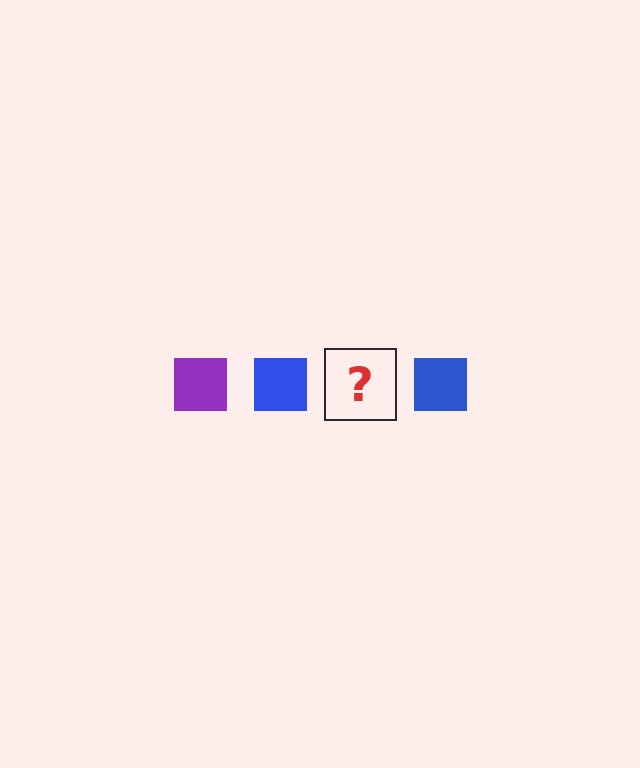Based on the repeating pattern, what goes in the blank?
The blank should be a purple square.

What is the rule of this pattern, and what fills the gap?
The rule is that the pattern cycles through purple, blue squares. The gap should be filled with a purple square.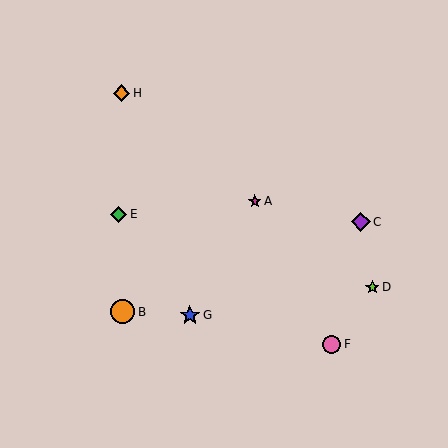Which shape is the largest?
The orange circle (labeled B) is the largest.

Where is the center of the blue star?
The center of the blue star is at (190, 315).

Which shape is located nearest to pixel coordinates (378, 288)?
The lime star (labeled D) at (372, 287) is nearest to that location.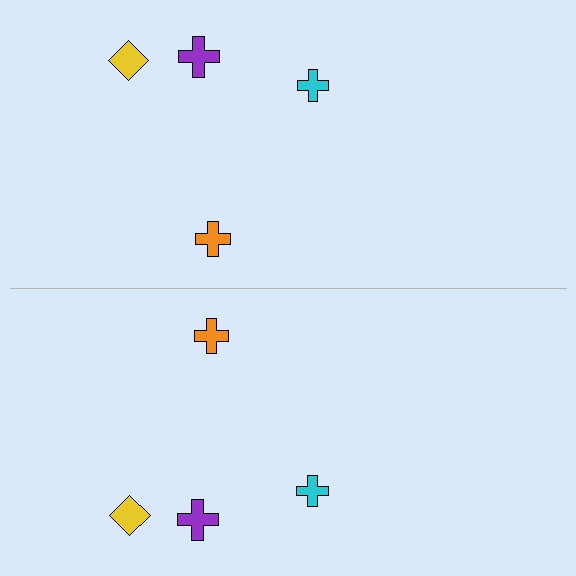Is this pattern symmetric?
Yes, this pattern has bilateral (reflection) symmetry.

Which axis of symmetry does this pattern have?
The pattern has a horizontal axis of symmetry running through the center of the image.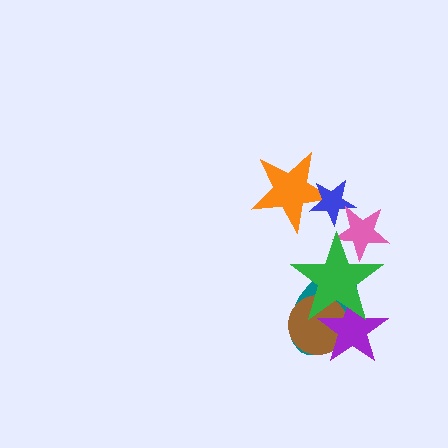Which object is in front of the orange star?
The blue star is in front of the orange star.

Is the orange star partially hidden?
Yes, it is partially covered by another shape.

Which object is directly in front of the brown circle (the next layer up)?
The purple star is directly in front of the brown circle.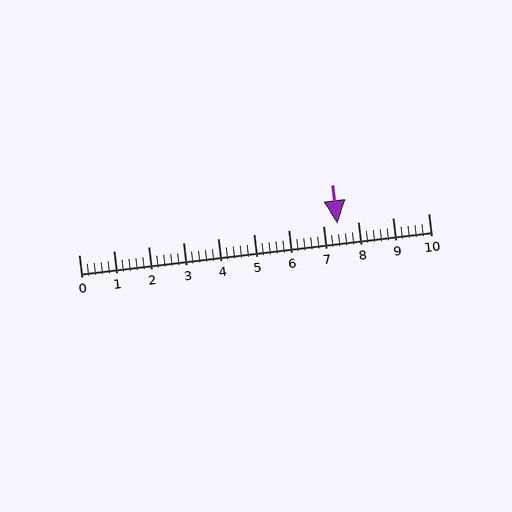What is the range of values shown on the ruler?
The ruler shows values from 0 to 10.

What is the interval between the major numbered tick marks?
The major tick marks are spaced 1 units apart.